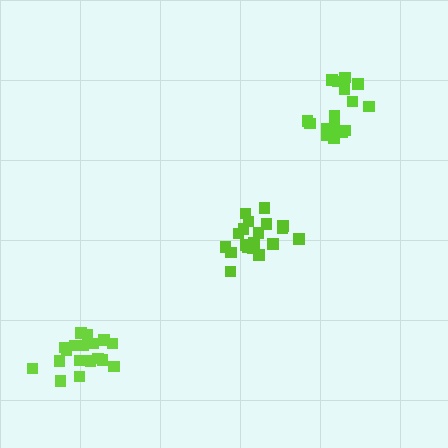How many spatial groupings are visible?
There are 3 spatial groupings.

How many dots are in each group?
Group 1: 18 dots, Group 2: 19 dots, Group 3: 17 dots (54 total).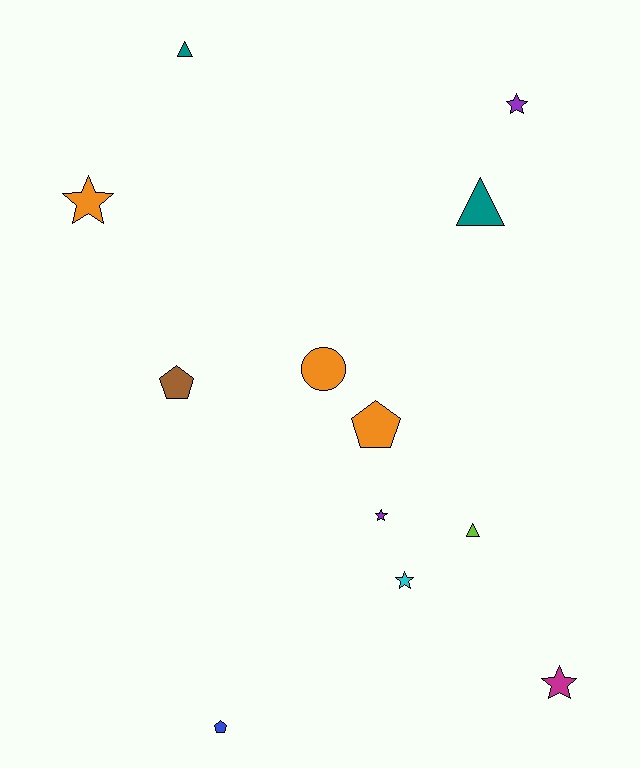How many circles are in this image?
There is 1 circle.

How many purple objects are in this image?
There are 2 purple objects.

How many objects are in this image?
There are 12 objects.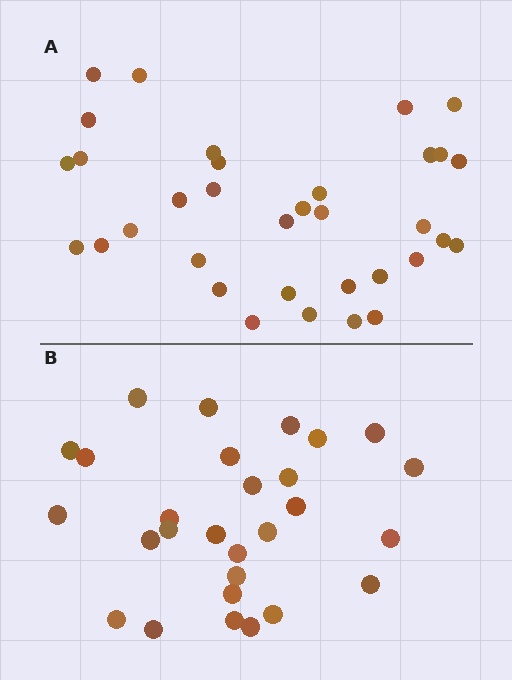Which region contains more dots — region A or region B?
Region A (the top region) has more dots.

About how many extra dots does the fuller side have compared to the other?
Region A has about 6 more dots than region B.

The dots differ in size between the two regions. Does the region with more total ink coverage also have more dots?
No. Region B has more total ink coverage because its dots are larger, but region A actually contains more individual dots. Total area can be misleading — the number of items is what matters here.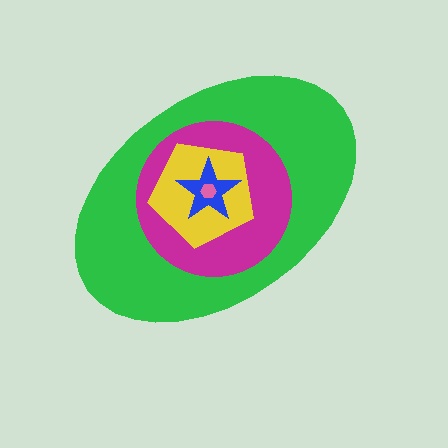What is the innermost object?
The pink hexagon.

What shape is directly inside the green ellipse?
The magenta circle.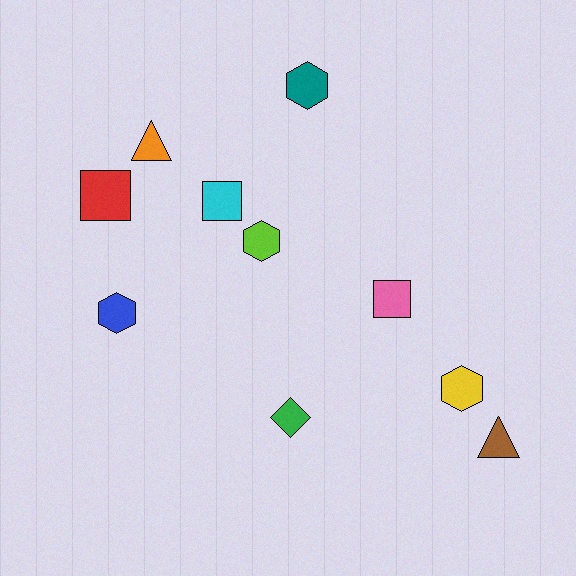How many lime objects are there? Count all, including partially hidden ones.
There is 1 lime object.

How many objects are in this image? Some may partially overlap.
There are 10 objects.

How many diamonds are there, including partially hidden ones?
There is 1 diamond.